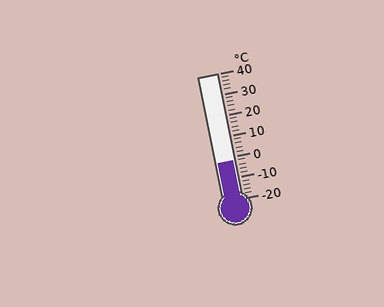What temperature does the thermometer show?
The thermometer shows approximately -2°C.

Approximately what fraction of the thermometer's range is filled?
The thermometer is filled to approximately 30% of its range.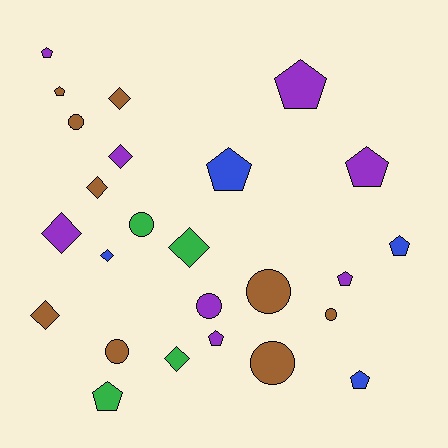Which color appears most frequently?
Brown, with 9 objects.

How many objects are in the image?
There are 25 objects.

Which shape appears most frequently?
Pentagon, with 10 objects.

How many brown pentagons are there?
There is 1 brown pentagon.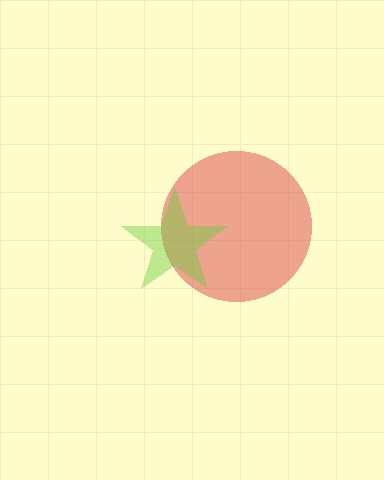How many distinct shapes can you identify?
There are 2 distinct shapes: a red circle, a lime star.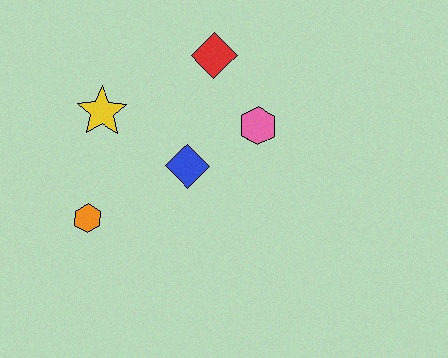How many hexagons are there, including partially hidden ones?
There are 2 hexagons.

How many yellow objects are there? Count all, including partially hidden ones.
There is 1 yellow object.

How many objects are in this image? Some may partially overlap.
There are 5 objects.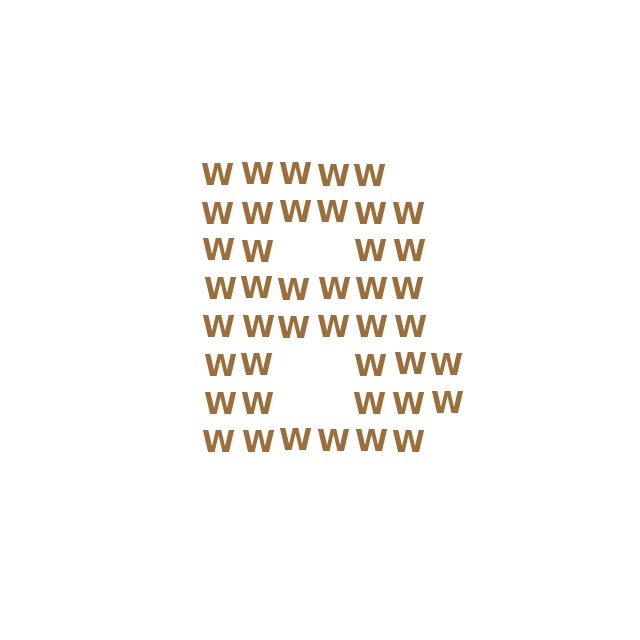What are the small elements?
The small elements are letter W's.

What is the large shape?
The large shape is the letter B.